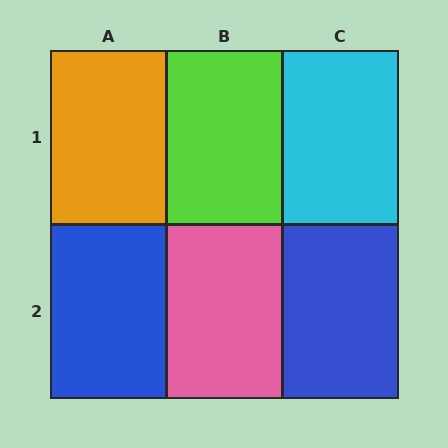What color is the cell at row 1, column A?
Orange.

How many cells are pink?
1 cell is pink.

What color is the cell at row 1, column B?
Lime.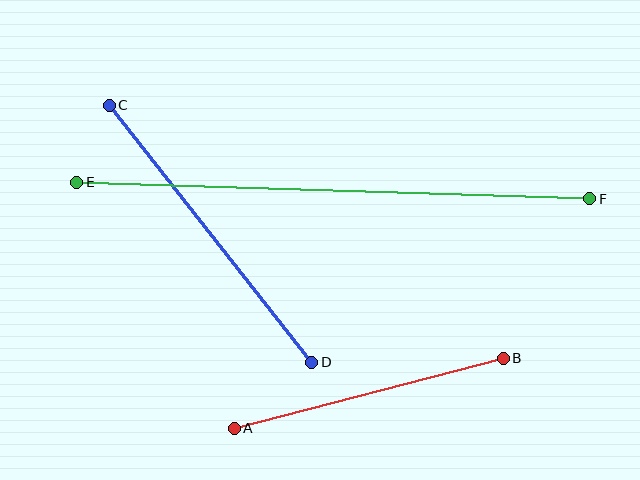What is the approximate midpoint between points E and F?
The midpoint is at approximately (333, 190) pixels.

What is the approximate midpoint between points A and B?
The midpoint is at approximately (369, 393) pixels.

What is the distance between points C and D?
The distance is approximately 327 pixels.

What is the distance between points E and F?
The distance is approximately 513 pixels.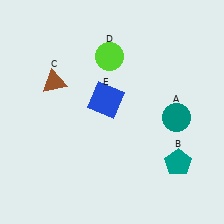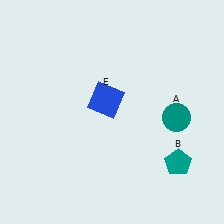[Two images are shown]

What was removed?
The brown triangle (C), the lime circle (D) were removed in Image 2.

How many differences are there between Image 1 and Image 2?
There are 2 differences between the two images.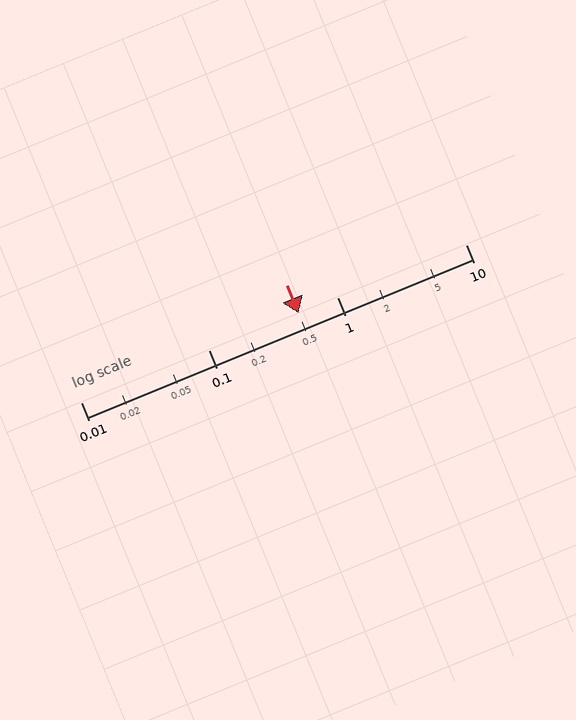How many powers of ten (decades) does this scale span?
The scale spans 3 decades, from 0.01 to 10.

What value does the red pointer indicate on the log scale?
The pointer indicates approximately 0.5.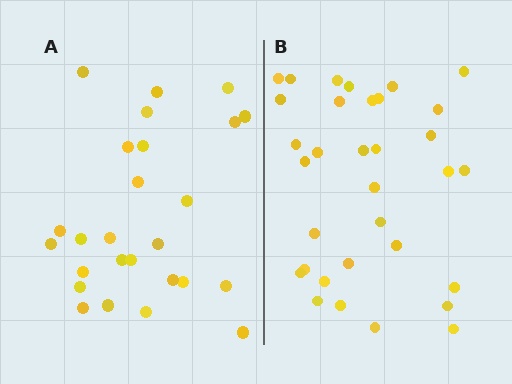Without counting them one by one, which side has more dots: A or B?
Region B (the right region) has more dots.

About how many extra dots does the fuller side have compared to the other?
Region B has roughly 8 or so more dots than region A.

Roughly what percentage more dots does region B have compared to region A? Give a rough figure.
About 25% more.